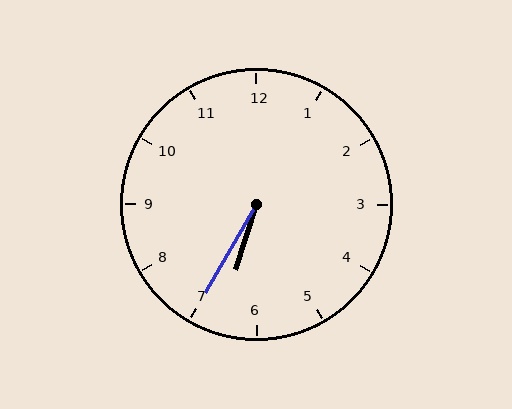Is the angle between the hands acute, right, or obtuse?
It is acute.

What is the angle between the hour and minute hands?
Approximately 12 degrees.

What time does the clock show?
6:35.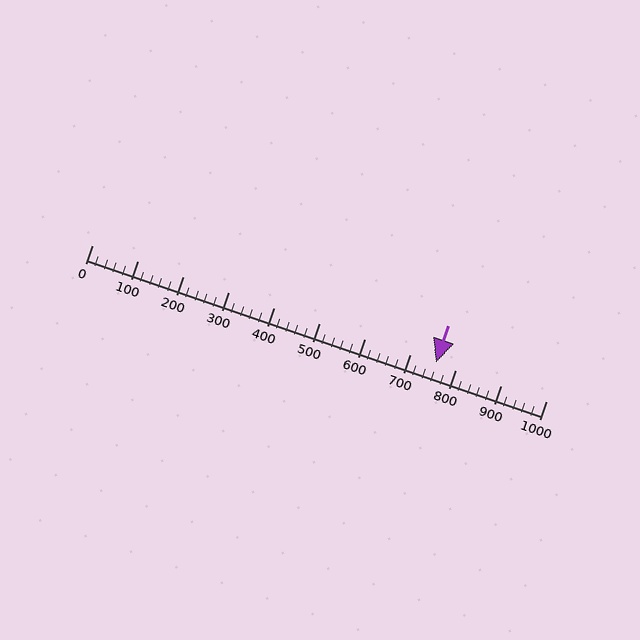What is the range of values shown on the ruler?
The ruler shows values from 0 to 1000.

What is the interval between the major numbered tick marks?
The major tick marks are spaced 100 units apart.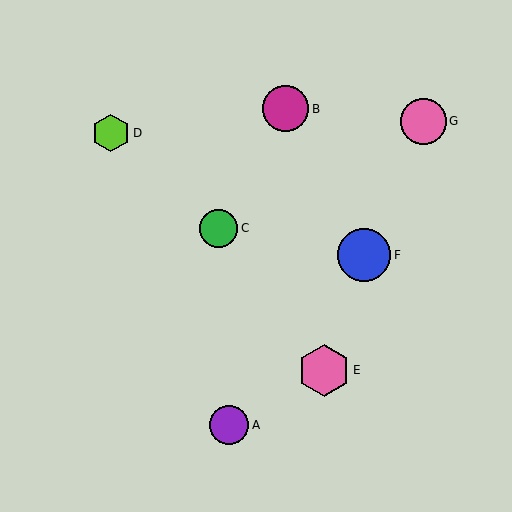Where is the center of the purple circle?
The center of the purple circle is at (229, 425).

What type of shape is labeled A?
Shape A is a purple circle.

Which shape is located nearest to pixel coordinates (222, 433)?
The purple circle (labeled A) at (229, 425) is nearest to that location.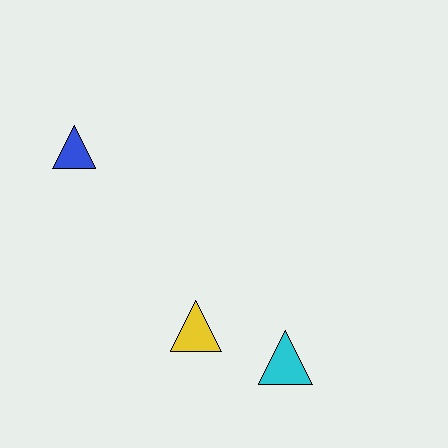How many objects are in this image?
There are 3 objects.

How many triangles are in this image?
There are 3 triangles.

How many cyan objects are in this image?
There is 1 cyan object.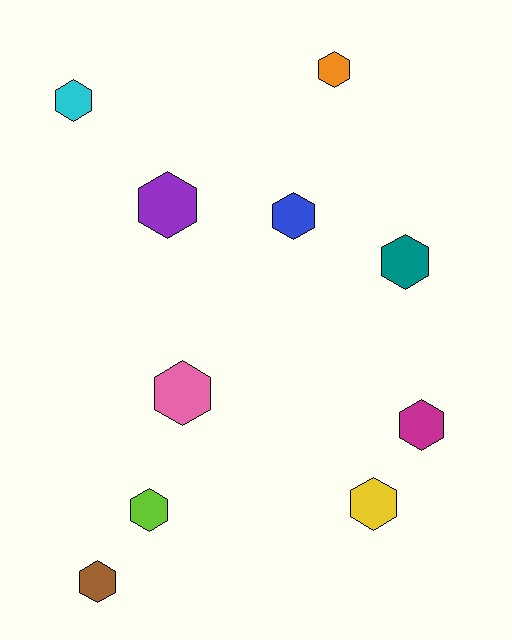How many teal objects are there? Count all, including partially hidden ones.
There is 1 teal object.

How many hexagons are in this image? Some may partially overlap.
There are 10 hexagons.